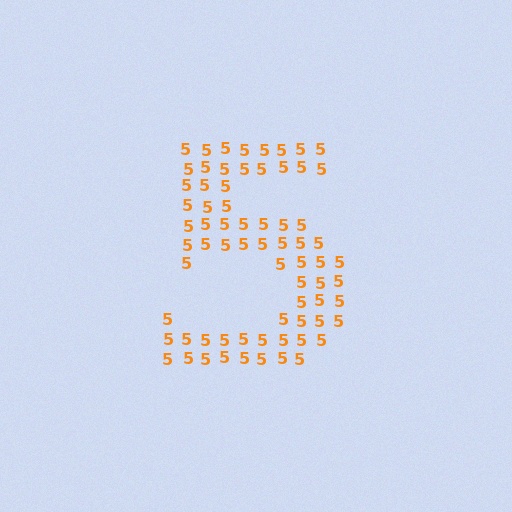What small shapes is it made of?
It is made of small digit 5's.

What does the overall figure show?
The overall figure shows the digit 5.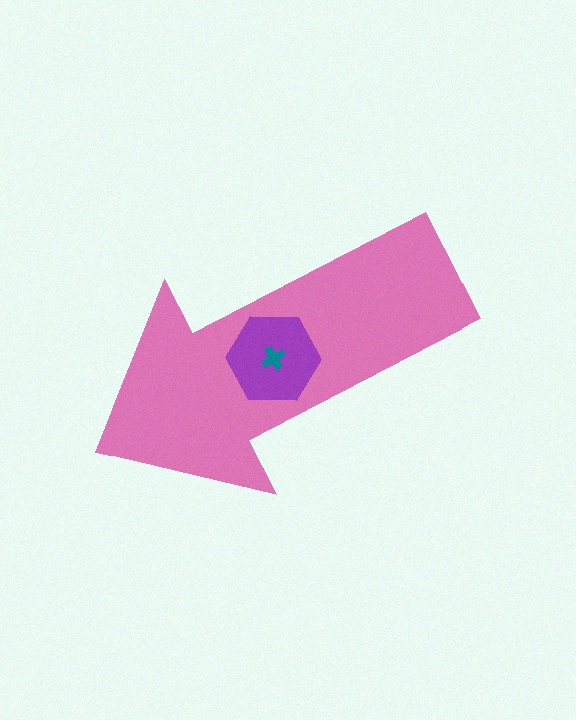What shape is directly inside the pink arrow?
The purple hexagon.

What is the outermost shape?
The pink arrow.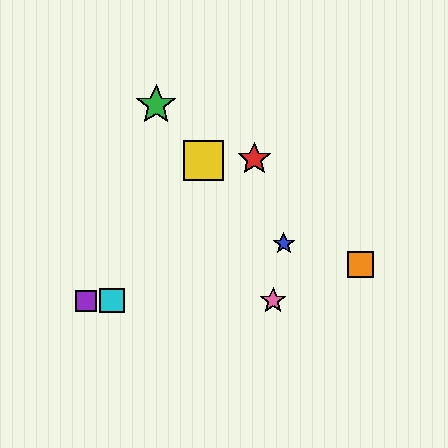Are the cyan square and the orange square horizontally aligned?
No, the cyan square is at y≈301 and the orange square is at y≈264.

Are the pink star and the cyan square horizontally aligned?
Yes, both are at y≈301.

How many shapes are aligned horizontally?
3 shapes (the purple square, the cyan square, the pink star) are aligned horizontally.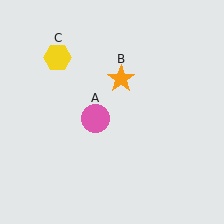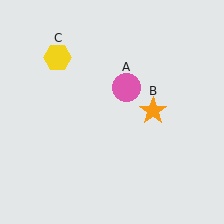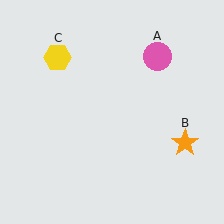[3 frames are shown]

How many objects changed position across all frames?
2 objects changed position: pink circle (object A), orange star (object B).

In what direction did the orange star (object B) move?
The orange star (object B) moved down and to the right.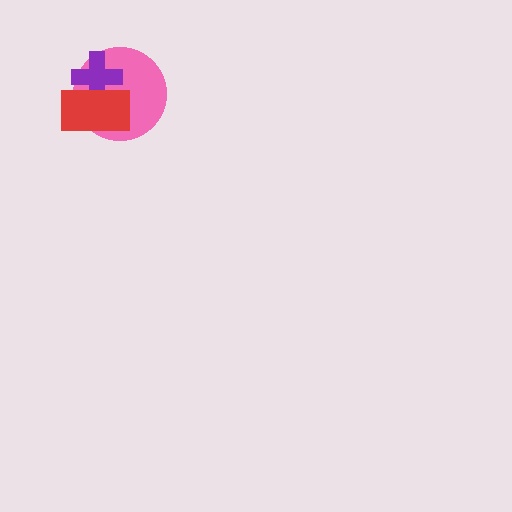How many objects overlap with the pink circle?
2 objects overlap with the pink circle.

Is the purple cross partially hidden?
Yes, it is partially covered by another shape.